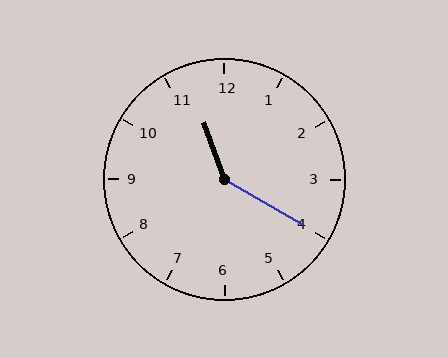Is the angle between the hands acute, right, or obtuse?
It is obtuse.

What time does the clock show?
11:20.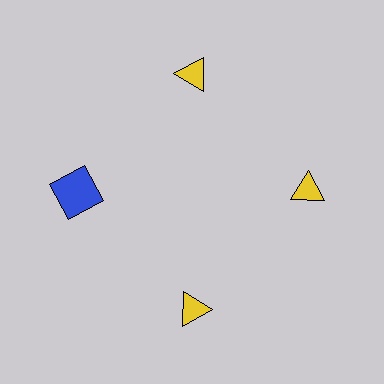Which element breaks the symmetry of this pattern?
The blue square at roughly the 9 o'clock position breaks the symmetry. All other shapes are yellow triangles.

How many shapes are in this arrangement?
There are 4 shapes arranged in a ring pattern.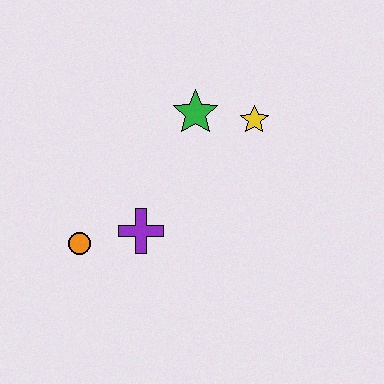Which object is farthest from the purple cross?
The yellow star is farthest from the purple cross.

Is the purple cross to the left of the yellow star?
Yes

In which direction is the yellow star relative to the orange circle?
The yellow star is to the right of the orange circle.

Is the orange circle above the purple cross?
No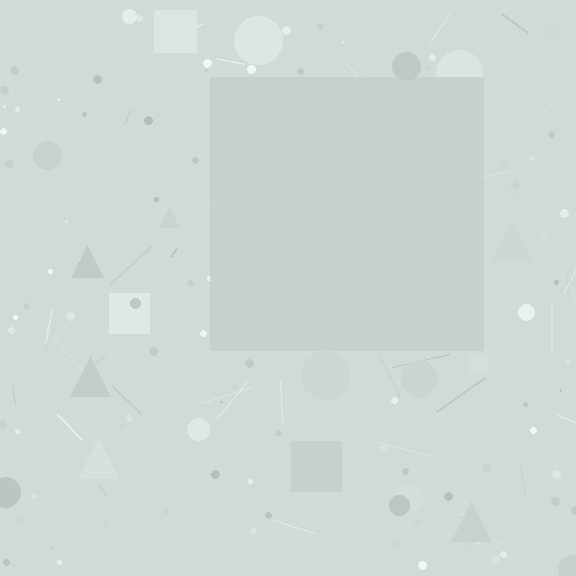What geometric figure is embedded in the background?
A square is embedded in the background.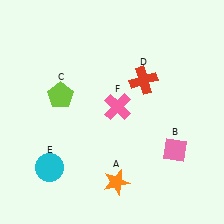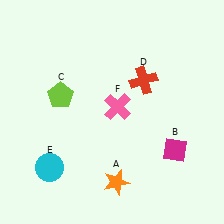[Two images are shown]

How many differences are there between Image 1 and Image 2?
There is 1 difference between the two images.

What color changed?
The diamond (B) changed from pink in Image 1 to magenta in Image 2.